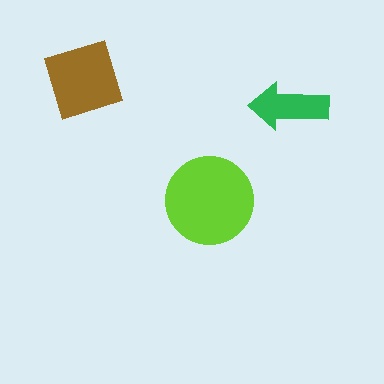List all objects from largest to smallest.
The lime circle, the brown diamond, the green arrow.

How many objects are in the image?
There are 3 objects in the image.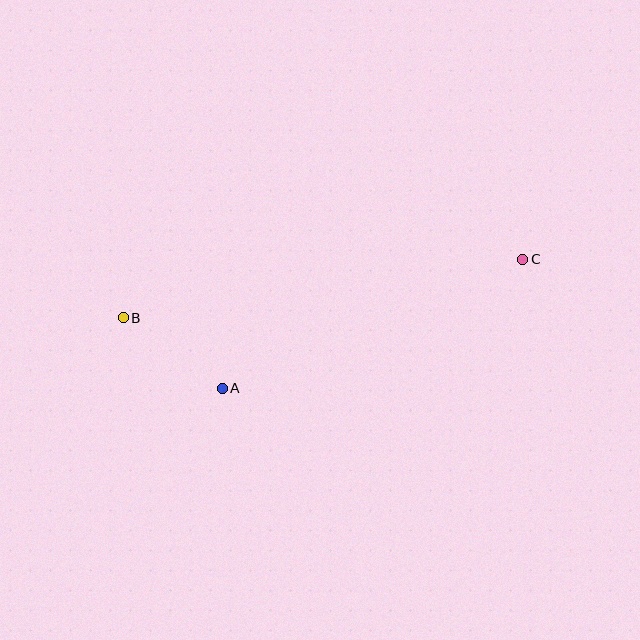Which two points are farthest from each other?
Points B and C are farthest from each other.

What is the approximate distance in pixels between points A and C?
The distance between A and C is approximately 327 pixels.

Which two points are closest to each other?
Points A and B are closest to each other.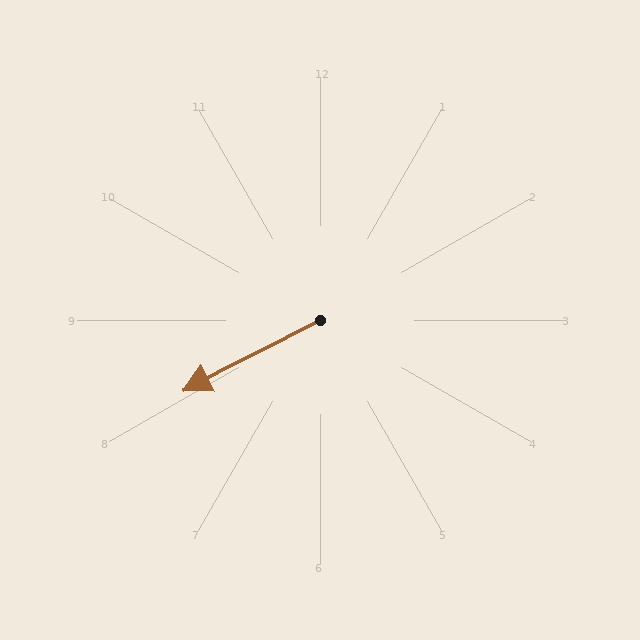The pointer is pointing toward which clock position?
Roughly 8 o'clock.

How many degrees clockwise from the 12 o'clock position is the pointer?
Approximately 243 degrees.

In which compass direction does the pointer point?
Southwest.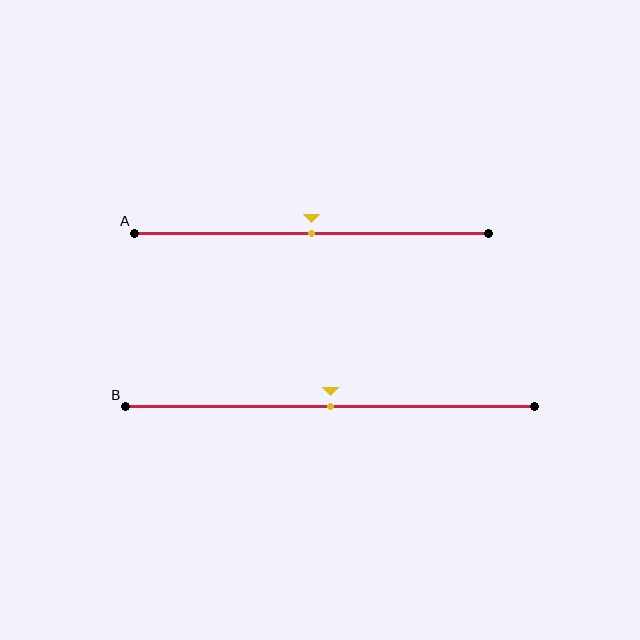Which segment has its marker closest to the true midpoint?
Segment A has its marker closest to the true midpoint.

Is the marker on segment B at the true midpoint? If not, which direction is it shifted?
Yes, the marker on segment B is at the true midpoint.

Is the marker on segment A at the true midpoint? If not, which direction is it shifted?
Yes, the marker on segment A is at the true midpoint.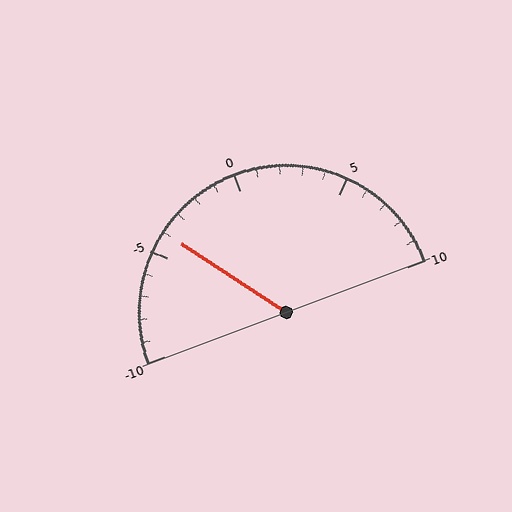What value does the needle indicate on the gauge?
The needle indicates approximately -4.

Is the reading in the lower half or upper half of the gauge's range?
The reading is in the lower half of the range (-10 to 10).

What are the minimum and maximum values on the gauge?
The gauge ranges from -10 to 10.